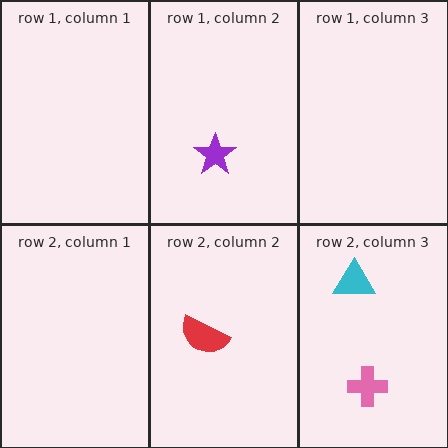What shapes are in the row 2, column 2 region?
The red semicircle.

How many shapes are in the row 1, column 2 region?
1.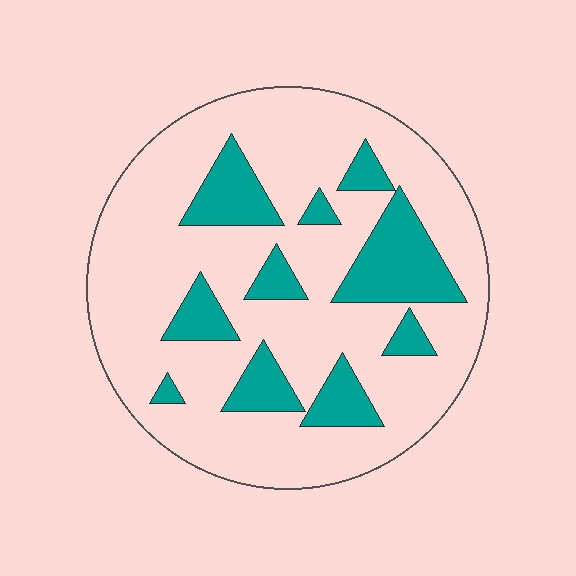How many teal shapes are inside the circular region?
10.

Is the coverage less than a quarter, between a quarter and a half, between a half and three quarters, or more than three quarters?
Less than a quarter.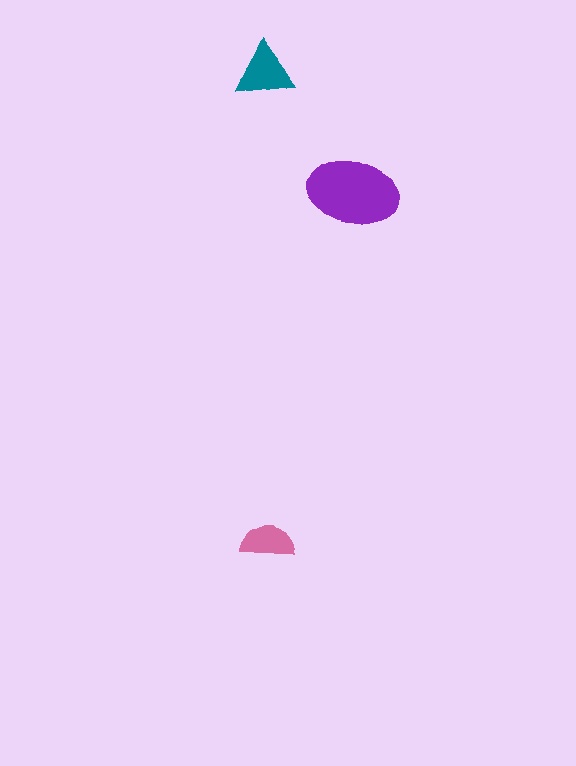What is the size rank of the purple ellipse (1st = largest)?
1st.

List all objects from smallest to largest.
The pink semicircle, the teal triangle, the purple ellipse.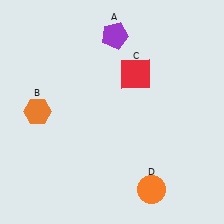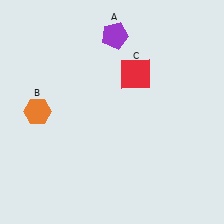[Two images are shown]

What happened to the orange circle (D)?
The orange circle (D) was removed in Image 2. It was in the bottom-right area of Image 1.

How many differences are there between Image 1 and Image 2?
There is 1 difference between the two images.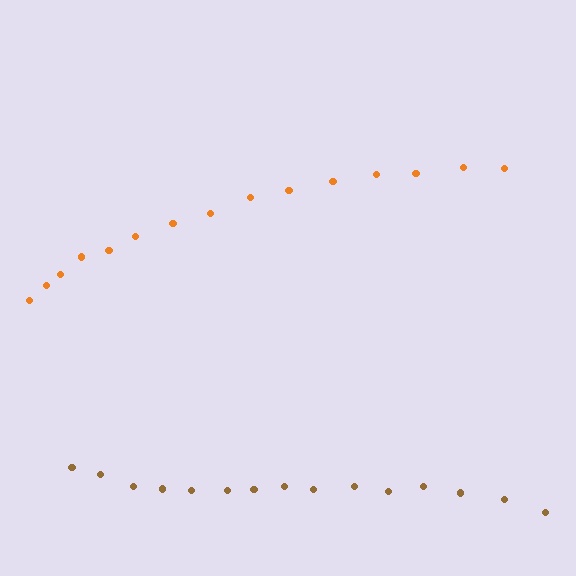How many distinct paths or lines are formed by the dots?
There are 2 distinct paths.